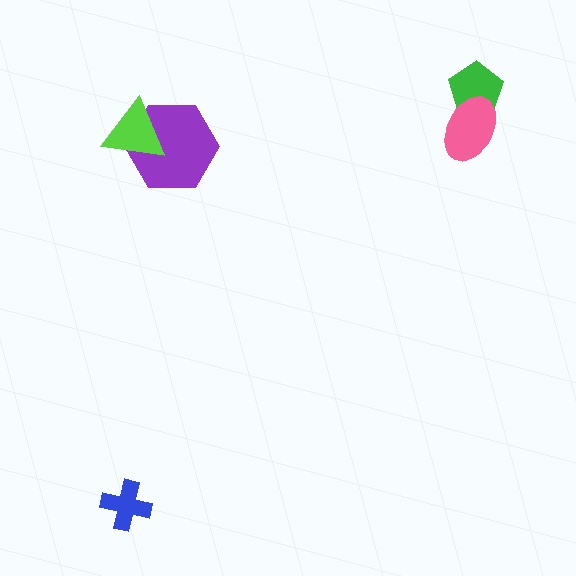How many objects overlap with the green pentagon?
1 object overlaps with the green pentagon.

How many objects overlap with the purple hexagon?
1 object overlaps with the purple hexagon.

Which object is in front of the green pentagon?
The pink ellipse is in front of the green pentagon.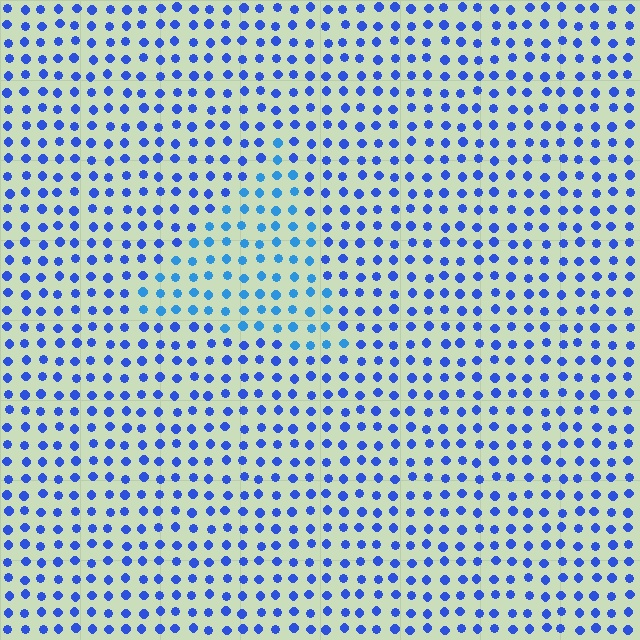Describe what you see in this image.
The image is filled with small blue elements in a uniform arrangement. A triangle-shaped region is visible where the elements are tinted to a slightly different hue, forming a subtle color boundary.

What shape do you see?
I see a triangle.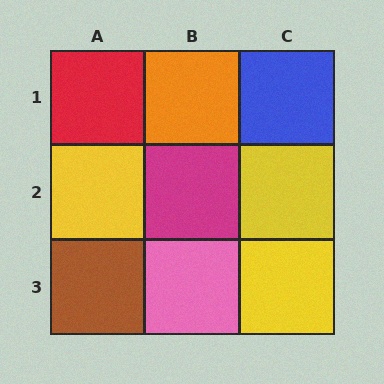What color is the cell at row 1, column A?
Red.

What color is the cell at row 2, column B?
Magenta.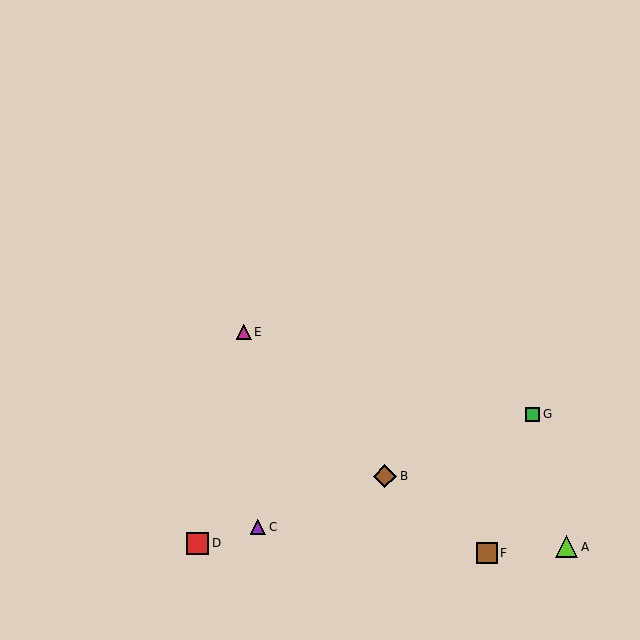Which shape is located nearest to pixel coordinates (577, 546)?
The lime triangle (labeled A) at (566, 547) is nearest to that location.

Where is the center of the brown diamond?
The center of the brown diamond is at (385, 476).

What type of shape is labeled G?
Shape G is a green square.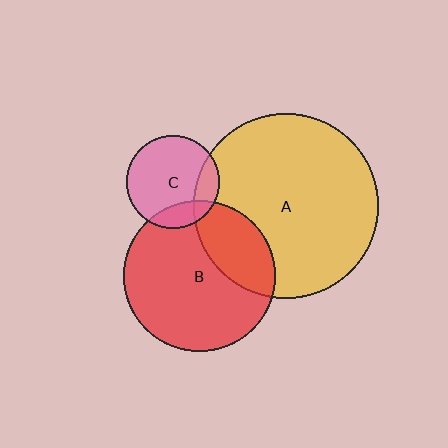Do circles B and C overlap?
Yes.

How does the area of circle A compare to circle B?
Approximately 1.5 times.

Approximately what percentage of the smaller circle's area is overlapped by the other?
Approximately 15%.